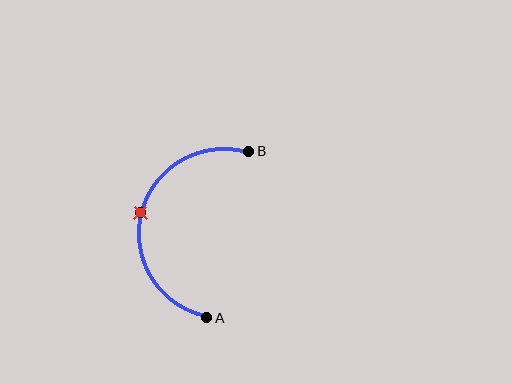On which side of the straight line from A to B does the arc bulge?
The arc bulges to the left of the straight line connecting A and B.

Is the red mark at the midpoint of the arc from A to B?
Yes. The red mark lies on the arc at equal arc-length from both A and B — it is the arc midpoint.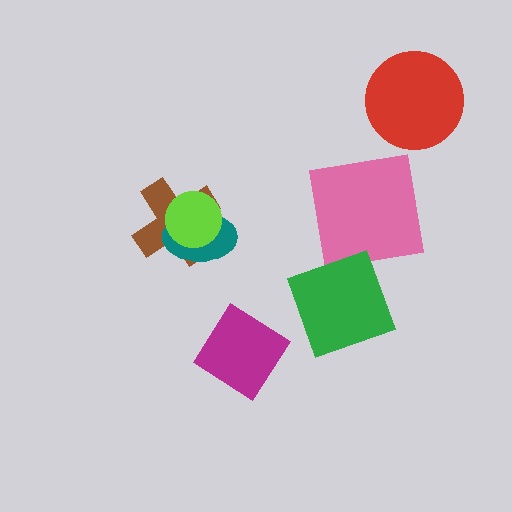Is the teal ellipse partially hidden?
Yes, it is partially covered by another shape.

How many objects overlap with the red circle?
0 objects overlap with the red circle.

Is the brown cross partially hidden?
Yes, it is partially covered by another shape.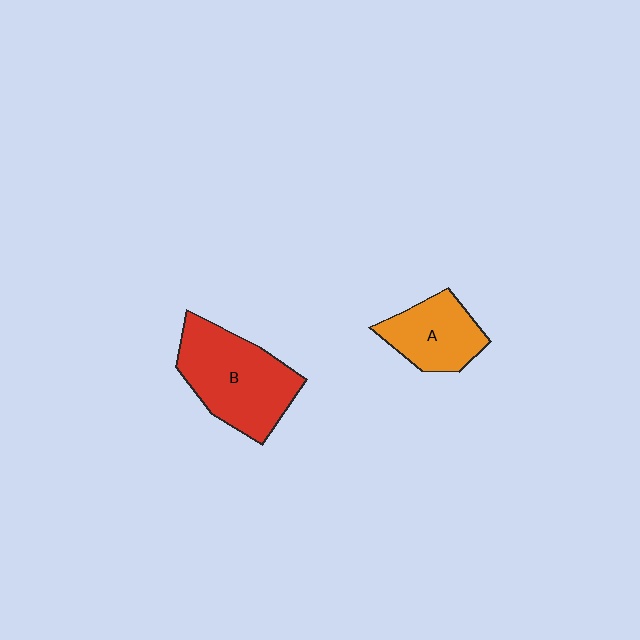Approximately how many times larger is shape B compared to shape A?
Approximately 1.6 times.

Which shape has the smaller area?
Shape A (orange).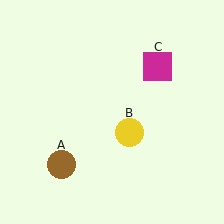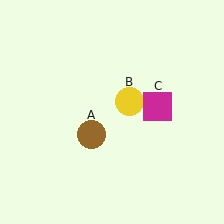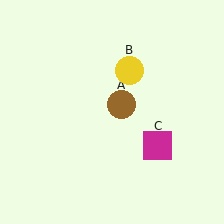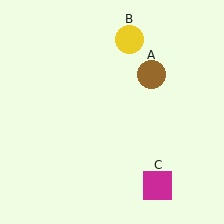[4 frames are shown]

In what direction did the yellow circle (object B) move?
The yellow circle (object B) moved up.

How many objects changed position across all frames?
3 objects changed position: brown circle (object A), yellow circle (object B), magenta square (object C).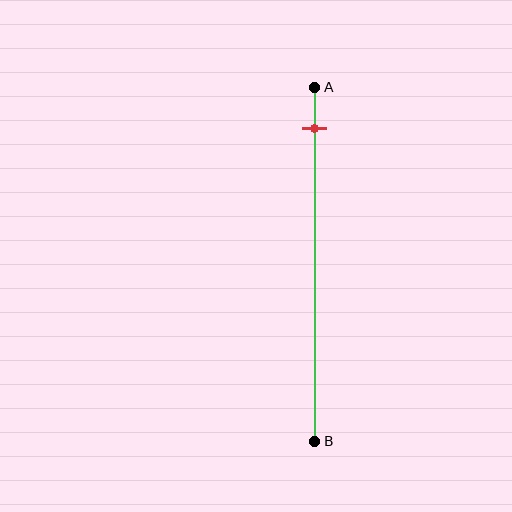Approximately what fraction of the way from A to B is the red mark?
The red mark is approximately 10% of the way from A to B.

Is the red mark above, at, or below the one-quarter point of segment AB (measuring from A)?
The red mark is above the one-quarter point of segment AB.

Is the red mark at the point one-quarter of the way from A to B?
No, the mark is at about 10% from A, not at the 25% one-quarter point.